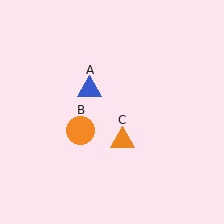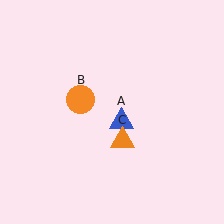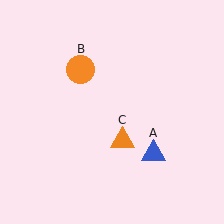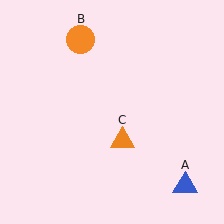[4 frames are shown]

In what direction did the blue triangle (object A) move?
The blue triangle (object A) moved down and to the right.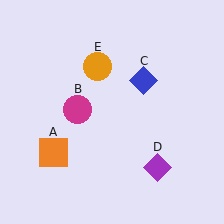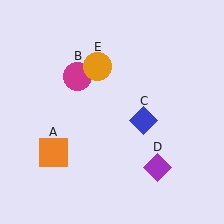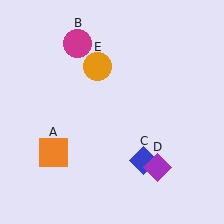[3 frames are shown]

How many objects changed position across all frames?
2 objects changed position: magenta circle (object B), blue diamond (object C).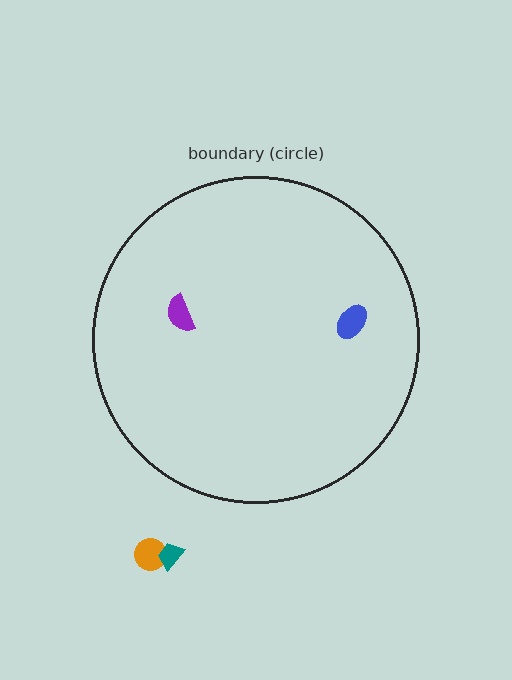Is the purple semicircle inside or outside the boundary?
Inside.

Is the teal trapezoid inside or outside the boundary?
Outside.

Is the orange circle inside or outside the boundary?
Outside.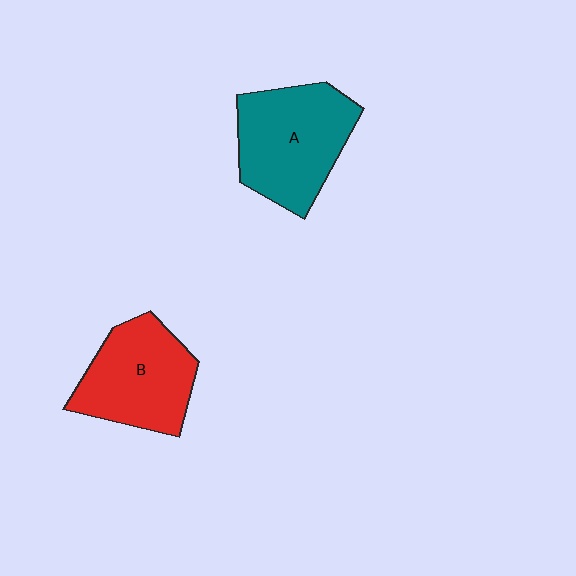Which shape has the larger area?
Shape A (teal).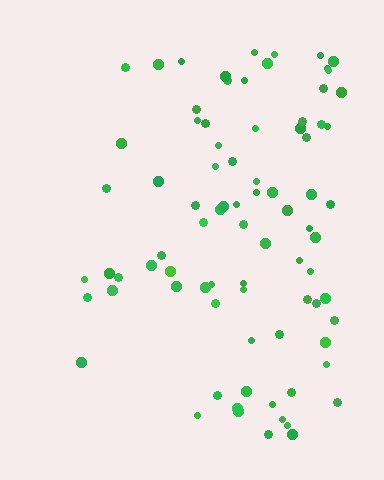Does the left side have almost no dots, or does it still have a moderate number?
Still a moderate number, just noticeably fewer than the right.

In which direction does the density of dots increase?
From left to right, with the right side densest.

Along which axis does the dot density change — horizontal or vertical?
Horizontal.